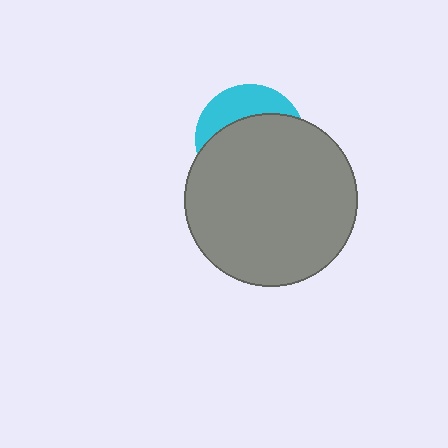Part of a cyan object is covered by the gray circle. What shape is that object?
It is a circle.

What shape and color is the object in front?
The object in front is a gray circle.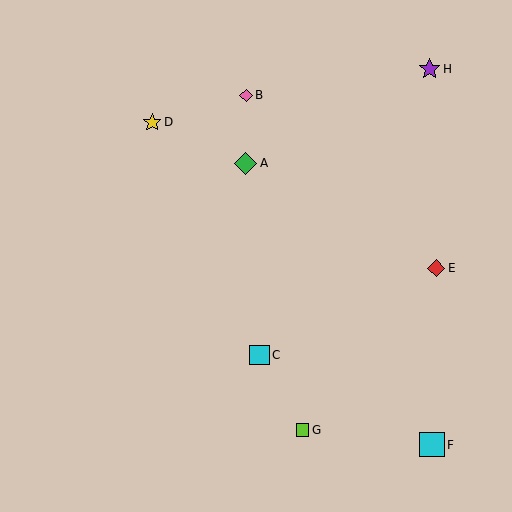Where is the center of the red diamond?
The center of the red diamond is at (436, 268).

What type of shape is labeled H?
Shape H is a purple star.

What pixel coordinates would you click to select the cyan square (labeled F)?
Click at (432, 445) to select the cyan square F.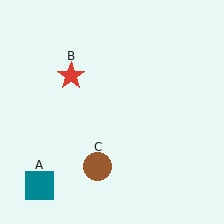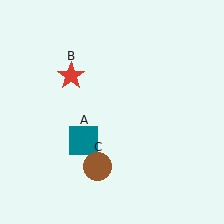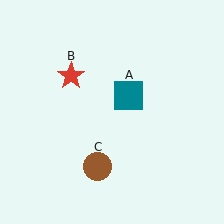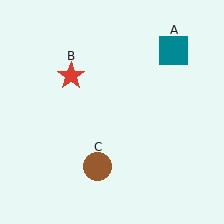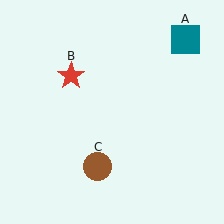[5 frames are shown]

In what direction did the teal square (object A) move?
The teal square (object A) moved up and to the right.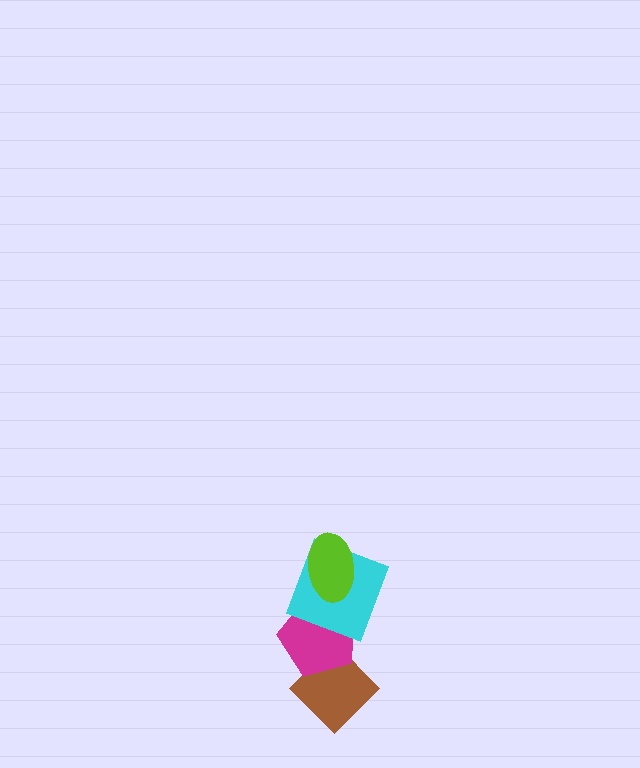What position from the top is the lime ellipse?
The lime ellipse is 1st from the top.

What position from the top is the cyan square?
The cyan square is 2nd from the top.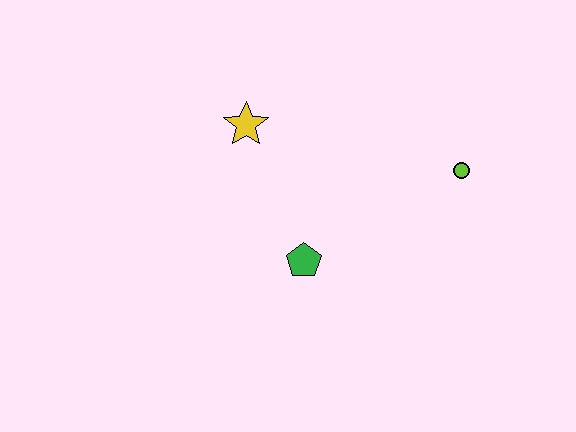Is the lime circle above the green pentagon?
Yes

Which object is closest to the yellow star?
The green pentagon is closest to the yellow star.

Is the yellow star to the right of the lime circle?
No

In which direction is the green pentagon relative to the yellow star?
The green pentagon is below the yellow star.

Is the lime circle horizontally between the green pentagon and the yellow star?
No